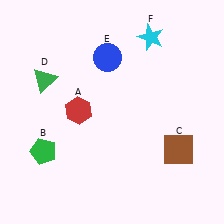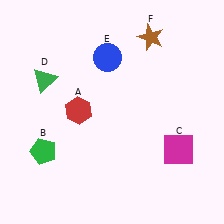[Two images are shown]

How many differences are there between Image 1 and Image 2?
There are 2 differences between the two images.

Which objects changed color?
C changed from brown to magenta. F changed from cyan to brown.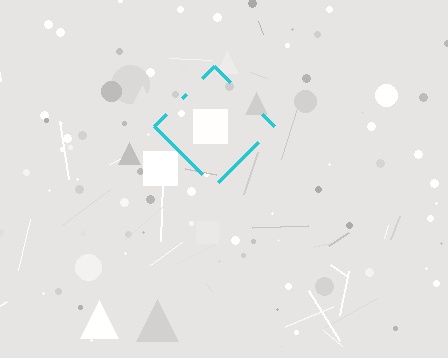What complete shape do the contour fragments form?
The contour fragments form a diamond.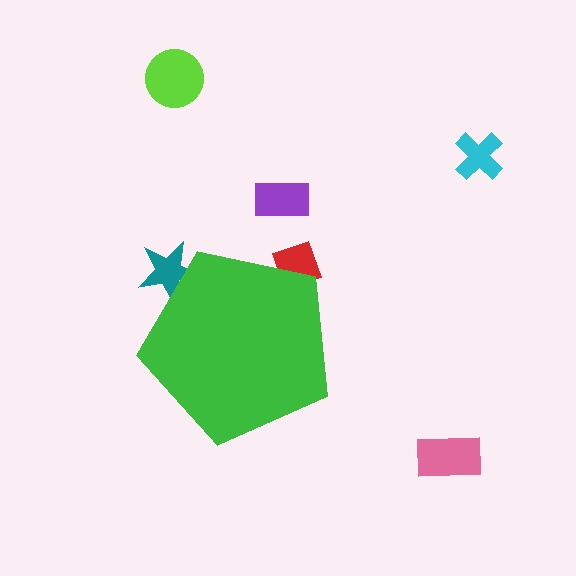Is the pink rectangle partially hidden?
No, the pink rectangle is fully visible.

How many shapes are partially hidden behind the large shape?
2 shapes are partially hidden.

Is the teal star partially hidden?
Yes, the teal star is partially hidden behind the green pentagon.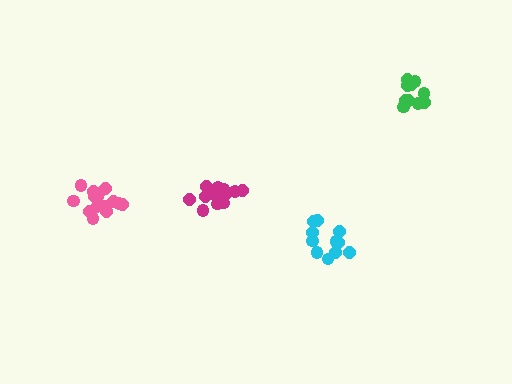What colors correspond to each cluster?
The clusters are colored: pink, magenta, green, cyan.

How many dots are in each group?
Group 1: 16 dots, Group 2: 14 dots, Group 3: 10 dots, Group 4: 11 dots (51 total).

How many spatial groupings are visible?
There are 4 spatial groupings.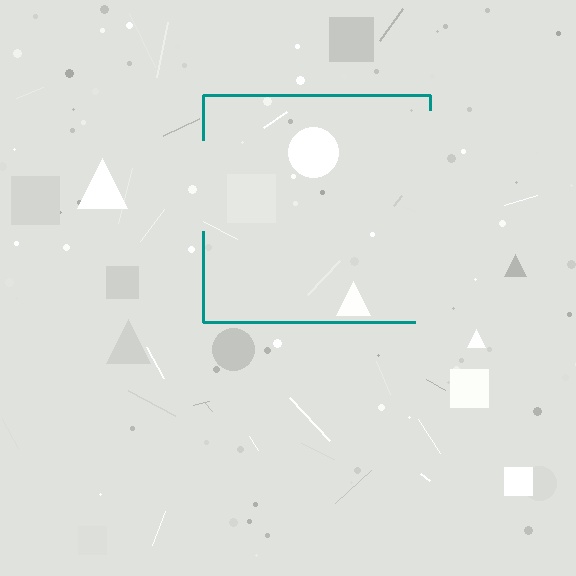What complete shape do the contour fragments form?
The contour fragments form a square.